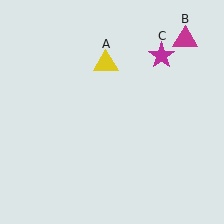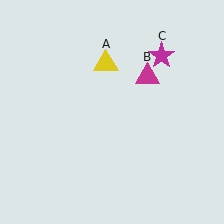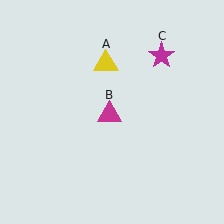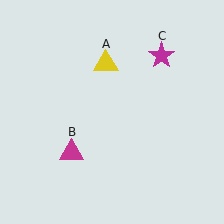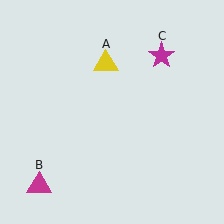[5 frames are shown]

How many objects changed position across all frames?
1 object changed position: magenta triangle (object B).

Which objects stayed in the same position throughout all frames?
Yellow triangle (object A) and magenta star (object C) remained stationary.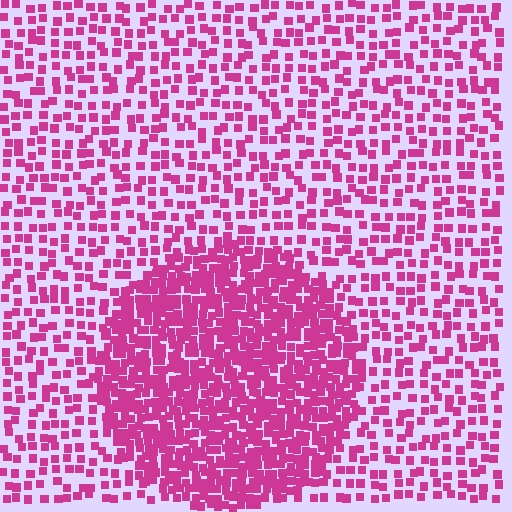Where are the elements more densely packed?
The elements are more densely packed inside the circle boundary.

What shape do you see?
I see a circle.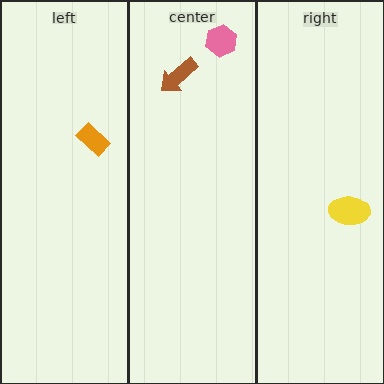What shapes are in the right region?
The yellow ellipse.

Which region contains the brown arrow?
The center region.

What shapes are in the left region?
The orange rectangle.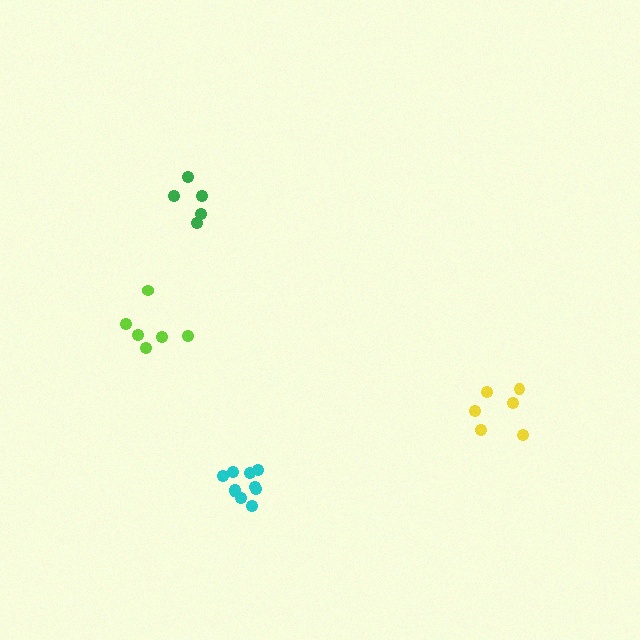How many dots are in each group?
Group 1: 6 dots, Group 2: 10 dots, Group 3: 6 dots, Group 4: 5 dots (27 total).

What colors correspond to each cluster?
The clusters are colored: yellow, cyan, lime, green.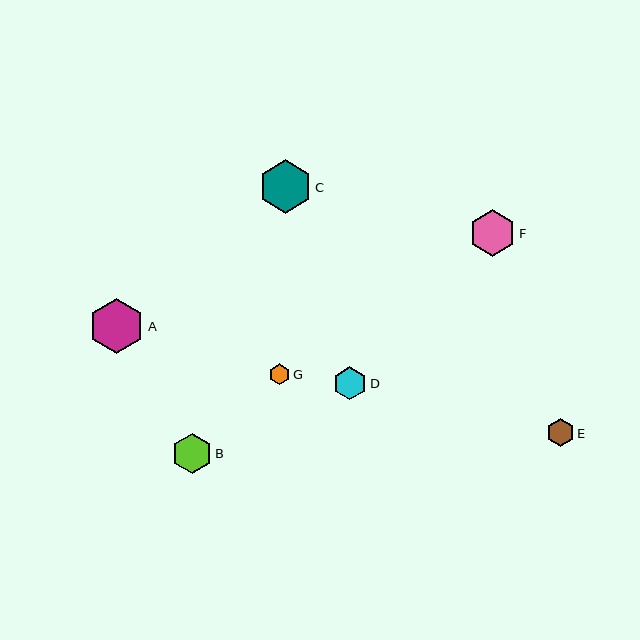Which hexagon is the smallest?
Hexagon G is the smallest with a size of approximately 21 pixels.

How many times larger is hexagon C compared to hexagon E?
Hexagon C is approximately 1.9 times the size of hexagon E.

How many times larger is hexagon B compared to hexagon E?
Hexagon B is approximately 1.4 times the size of hexagon E.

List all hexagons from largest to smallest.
From largest to smallest: A, C, F, B, D, E, G.